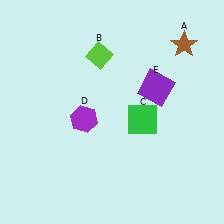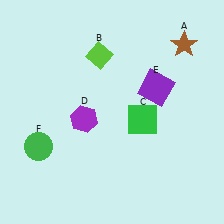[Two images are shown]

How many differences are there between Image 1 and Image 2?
There is 1 difference between the two images.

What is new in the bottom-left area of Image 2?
A green circle (F) was added in the bottom-left area of Image 2.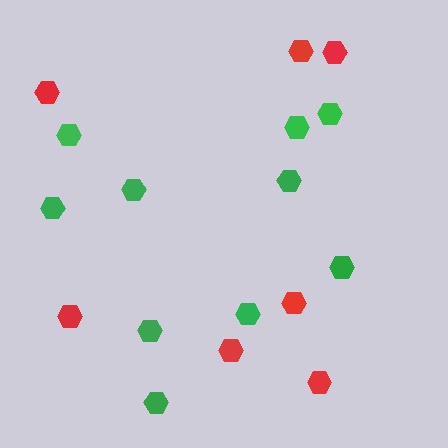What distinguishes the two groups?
There are 2 groups: one group of red hexagons (7) and one group of green hexagons (10).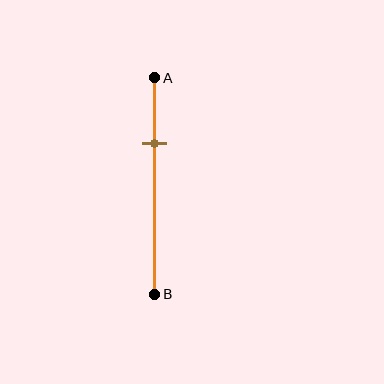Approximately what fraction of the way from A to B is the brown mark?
The brown mark is approximately 30% of the way from A to B.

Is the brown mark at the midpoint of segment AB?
No, the mark is at about 30% from A, not at the 50% midpoint.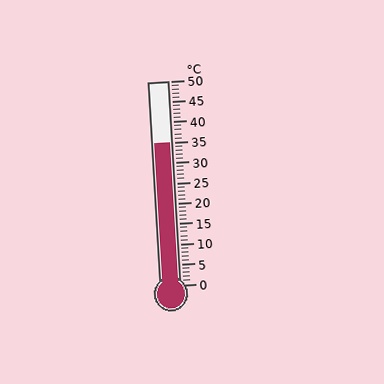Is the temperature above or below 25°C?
The temperature is above 25°C.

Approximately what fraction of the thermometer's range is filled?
The thermometer is filled to approximately 70% of its range.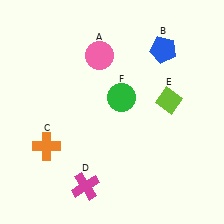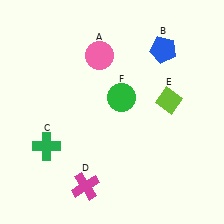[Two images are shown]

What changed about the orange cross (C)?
In Image 1, C is orange. In Image 2, it changed to green.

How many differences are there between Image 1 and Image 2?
There is 1 difference between the two images.